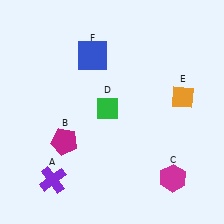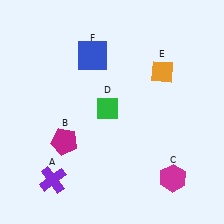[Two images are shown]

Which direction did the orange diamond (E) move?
The orange diamond (E) moved up.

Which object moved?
The orange diamond (E) moved up.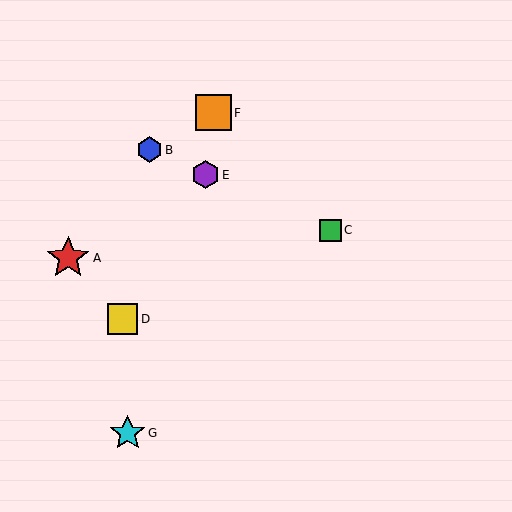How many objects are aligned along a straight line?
3 objects (B, C, E) are aligned along a straight line.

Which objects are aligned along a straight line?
Objects B, C, E are aligned along a straight line.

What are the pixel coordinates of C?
Object C is at (330, 230).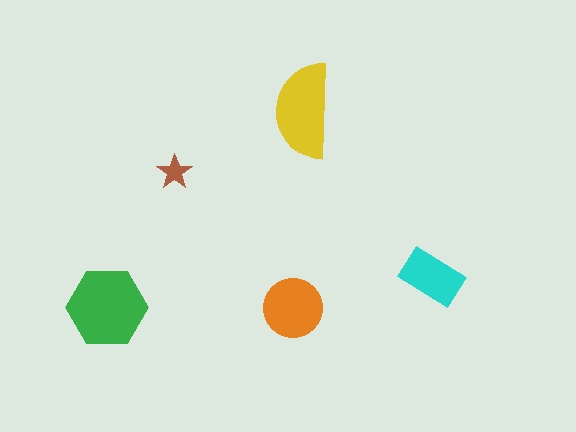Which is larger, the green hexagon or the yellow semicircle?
The green hexagon.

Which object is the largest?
The green hexagon.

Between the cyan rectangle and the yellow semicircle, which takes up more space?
The yellow semicircle.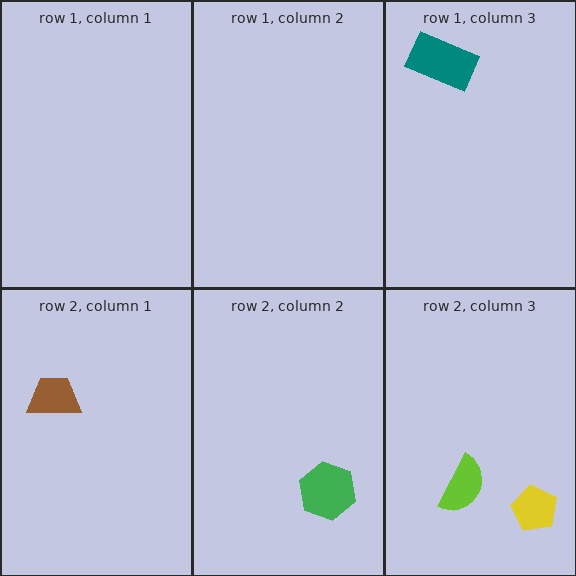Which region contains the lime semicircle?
The row 2, column 3 region.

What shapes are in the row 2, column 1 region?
The brown trapezoid.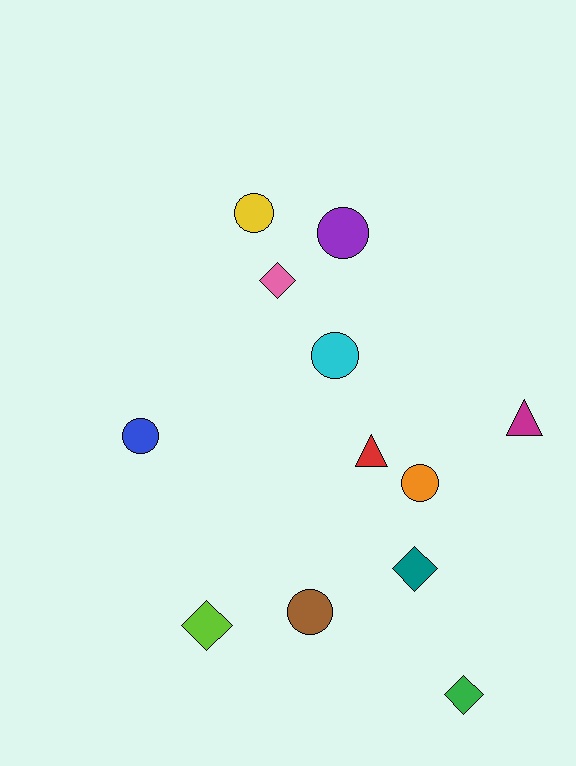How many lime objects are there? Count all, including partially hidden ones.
There is 1 lime object.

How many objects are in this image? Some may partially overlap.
There are 12 objects.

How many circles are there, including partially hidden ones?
There are 6 circles.